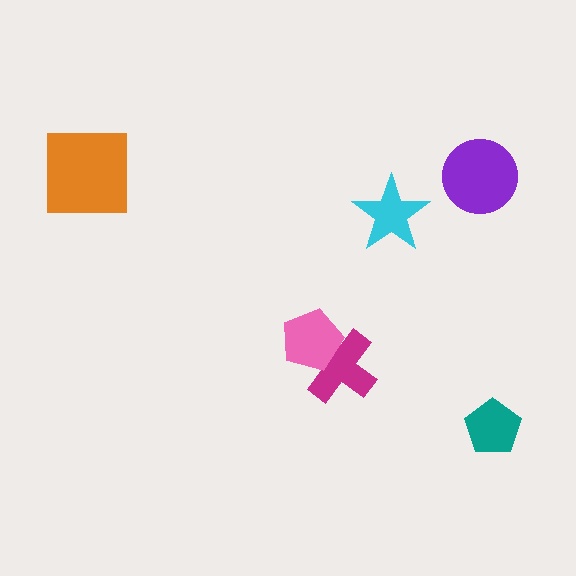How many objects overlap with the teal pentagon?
0 objects overlap with the teal pentagon.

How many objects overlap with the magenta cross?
1 object overlaps with the magenta cross.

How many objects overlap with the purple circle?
0 objects overlap with the purple circle.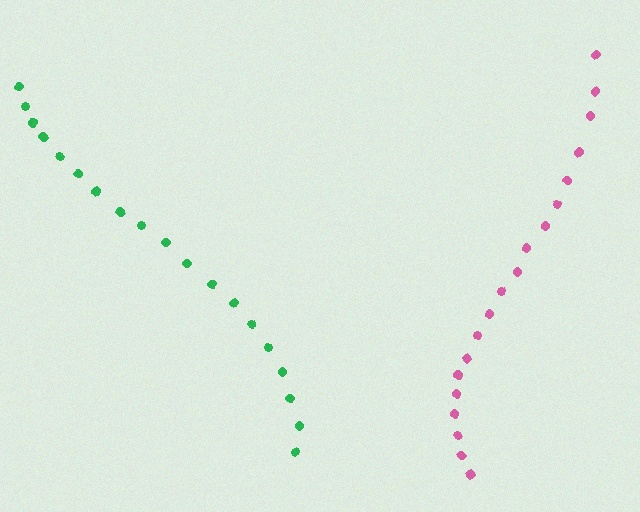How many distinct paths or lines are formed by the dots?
There are 2 distinct paths.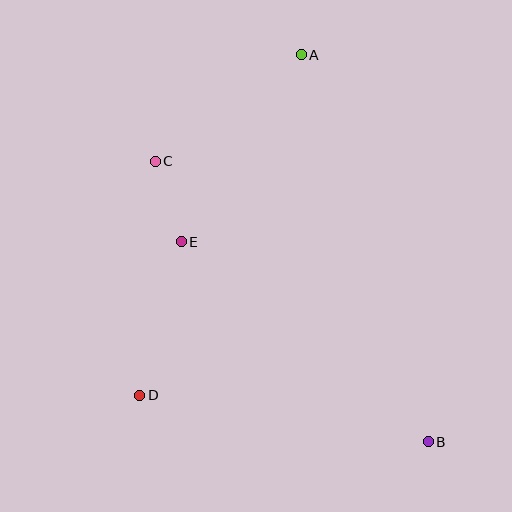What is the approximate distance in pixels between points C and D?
The distance between C and D is approximately 234 pixels.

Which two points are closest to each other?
Points C and E are closest to each other.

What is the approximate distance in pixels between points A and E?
The distance between A and E is approximately 222 pixels.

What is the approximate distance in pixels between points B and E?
The distance between B and E is approximately 318 pixels.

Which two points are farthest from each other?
Points A and B are farthest from each other.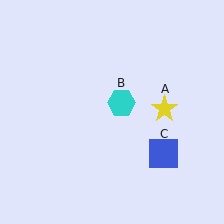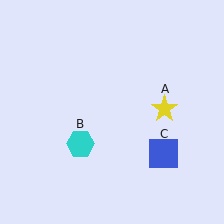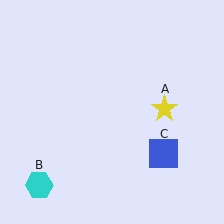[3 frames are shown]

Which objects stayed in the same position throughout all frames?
Yellow star (object A) and blue square (object C) remained stationary.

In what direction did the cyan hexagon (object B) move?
The cyan hexagon (object B) moved down and to the left.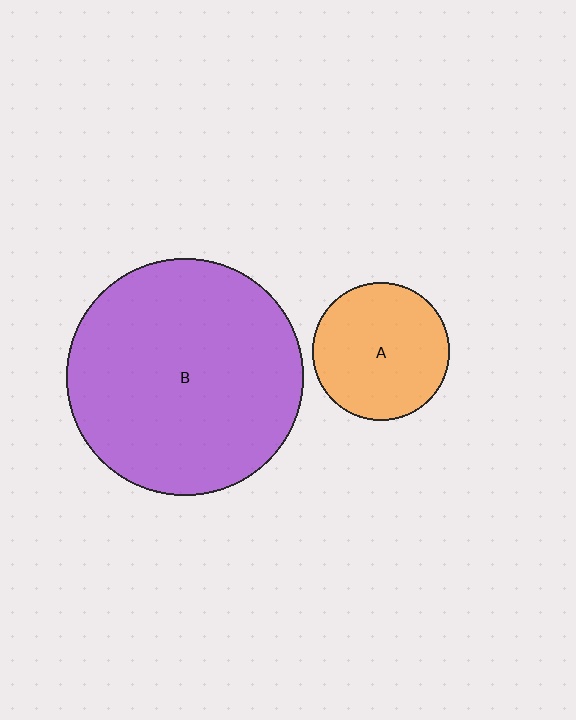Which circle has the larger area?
Circle B (purple).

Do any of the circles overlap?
No, none of the circles overlap.